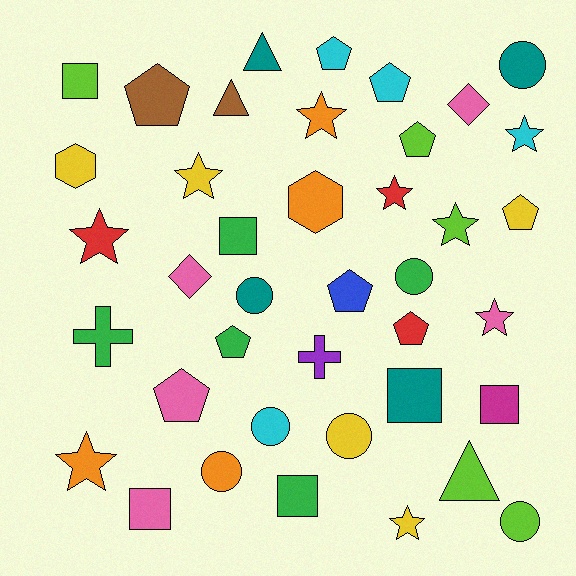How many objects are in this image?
There are 40 objects.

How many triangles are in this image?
There are 3 triangles.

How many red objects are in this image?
There are 3 red objects.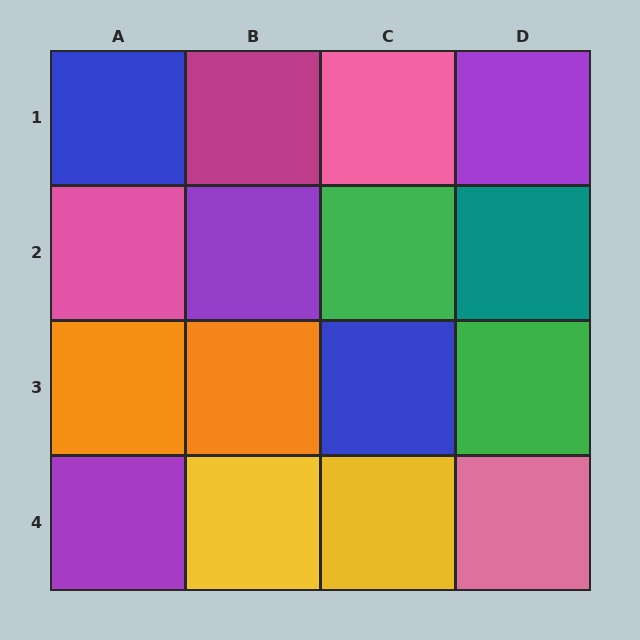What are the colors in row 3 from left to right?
Orange, orange, blue, green.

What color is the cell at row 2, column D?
Teal.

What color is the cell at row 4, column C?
Yellow.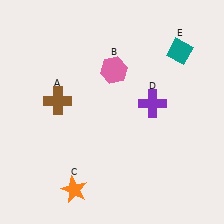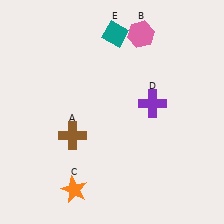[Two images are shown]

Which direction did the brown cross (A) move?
The brown cross (A) moved down.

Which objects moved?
The objects that moved are: the brown cross (A), the pink hexagon (B), the teal diamond (E).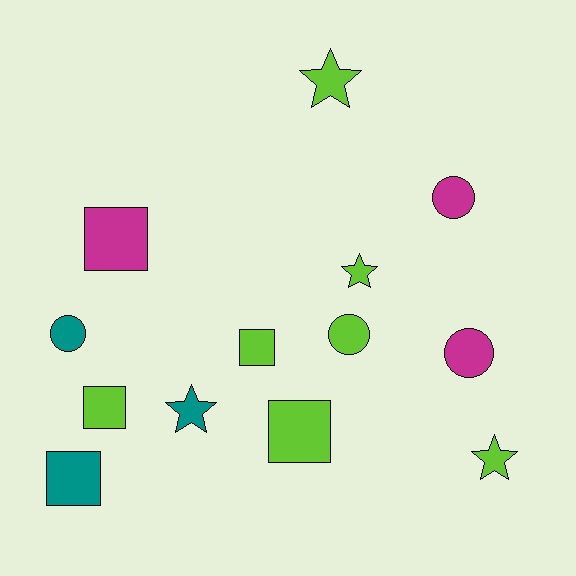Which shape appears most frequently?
Square, with 5 objects.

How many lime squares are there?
There are 3 lime squares.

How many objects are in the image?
There are 13 objects.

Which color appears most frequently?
Lime, with 7 objects.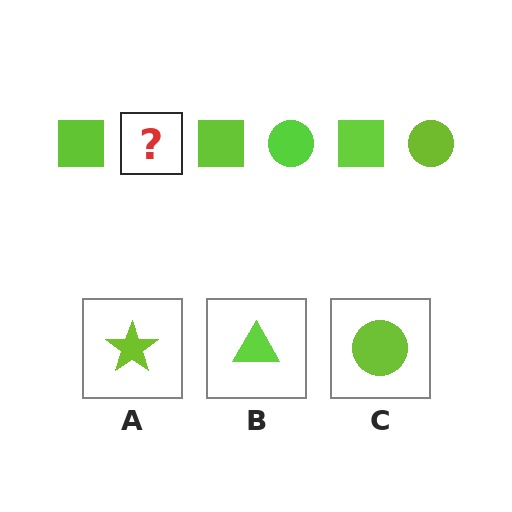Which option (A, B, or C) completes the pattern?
C.